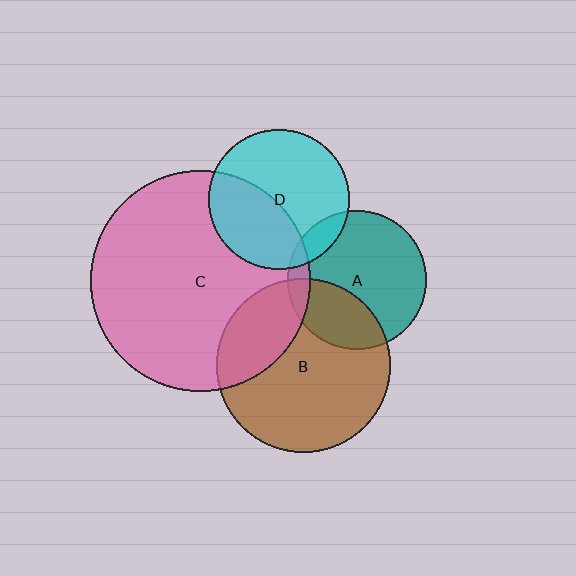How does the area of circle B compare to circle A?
Approximately 1.5 times.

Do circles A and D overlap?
Yes.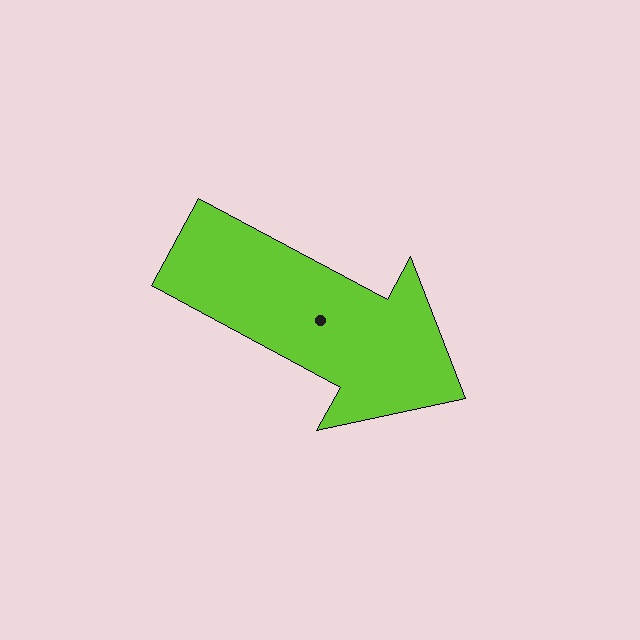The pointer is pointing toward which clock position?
Roughly 4 o'clock.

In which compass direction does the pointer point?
Southeast.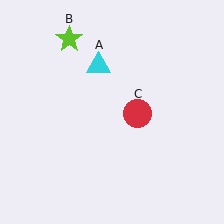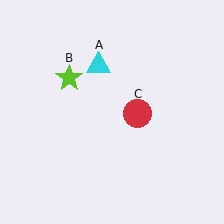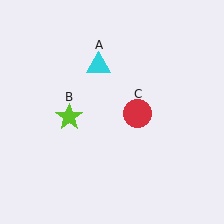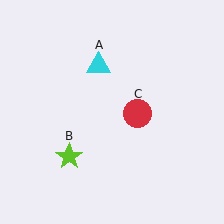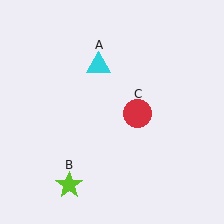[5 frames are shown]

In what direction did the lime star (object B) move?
The lime star (object B) moved down.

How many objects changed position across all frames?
1 object changed position: lime star (object B).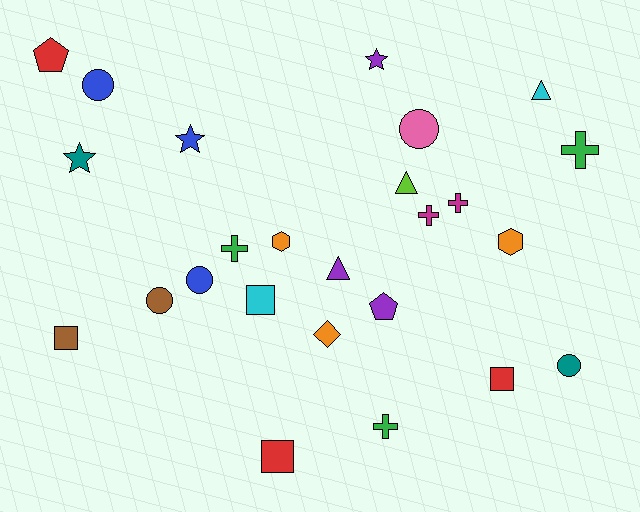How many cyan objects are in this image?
There are 2 cyan objects.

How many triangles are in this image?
There are 3 triangles.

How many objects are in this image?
There are 25 objects.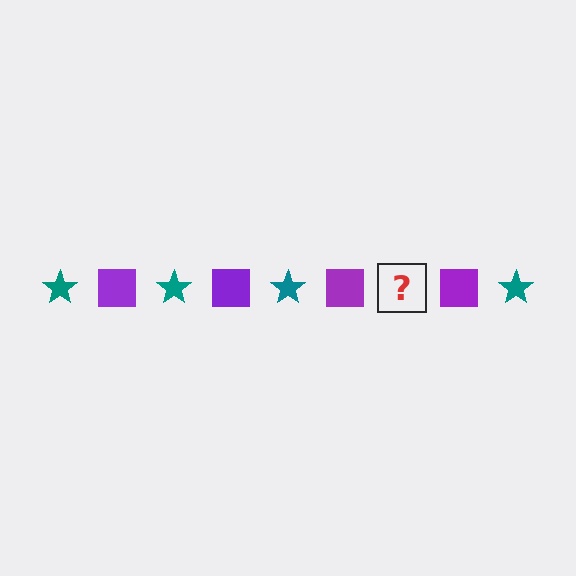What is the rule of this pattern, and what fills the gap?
The rule is that the pattern alternates between teal star and purple square. The gap should be filled with a teal star.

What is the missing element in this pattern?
The missing element is a teal star.